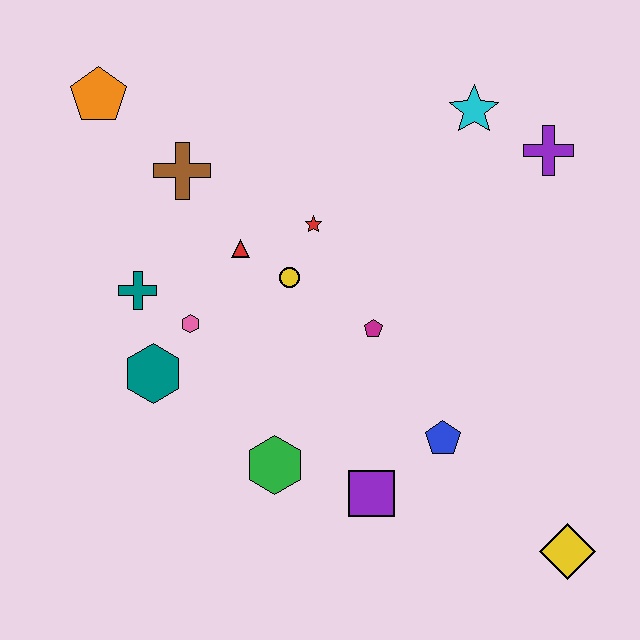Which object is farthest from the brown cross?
The yellow diamond is farthest from the brown cross.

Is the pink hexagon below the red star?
Yes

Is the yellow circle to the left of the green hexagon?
No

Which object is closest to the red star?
The yellow circle is closest to the red star.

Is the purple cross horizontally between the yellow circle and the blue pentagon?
No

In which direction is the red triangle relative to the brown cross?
The red triangle is below the brown cross.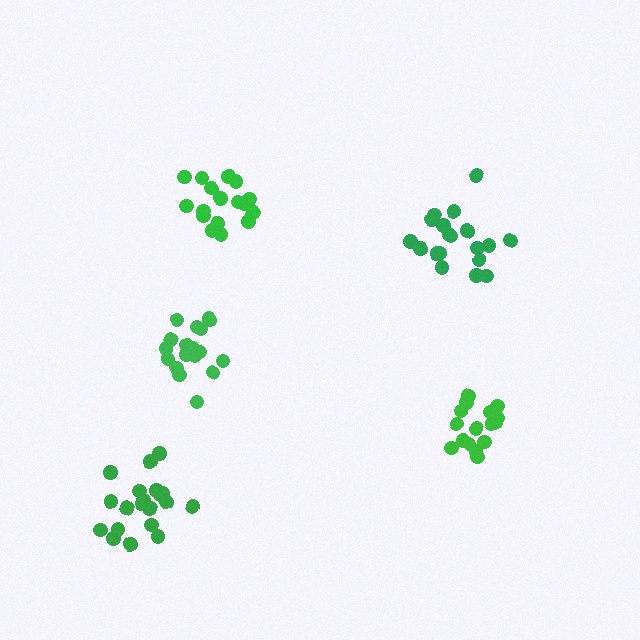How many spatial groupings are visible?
There are 5 spatial groupings.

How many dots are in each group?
Group 1: 19 dots, Group 2: 16 dots, Group 3: 18 dots, Group 4: 18 dots, Group 5: 20 dots (91 total).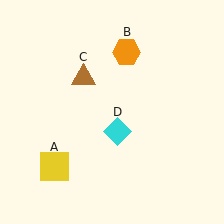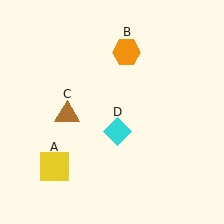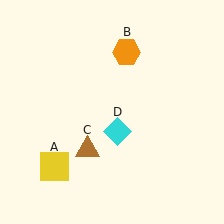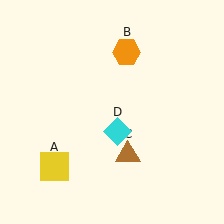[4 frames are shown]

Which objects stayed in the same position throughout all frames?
Yellow square (object A) and orange hexagon (object B) and cyan diamond (object D) remained stationary.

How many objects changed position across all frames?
1 object changed position: brown triangle (object C).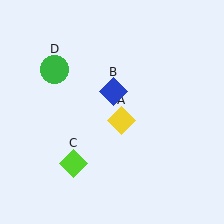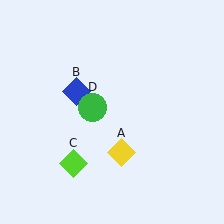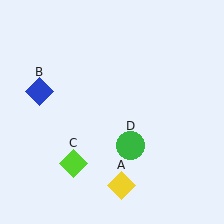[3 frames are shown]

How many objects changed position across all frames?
3 objects changed position: yellow diamond (object A), blue diamond (object B), green circle (object D).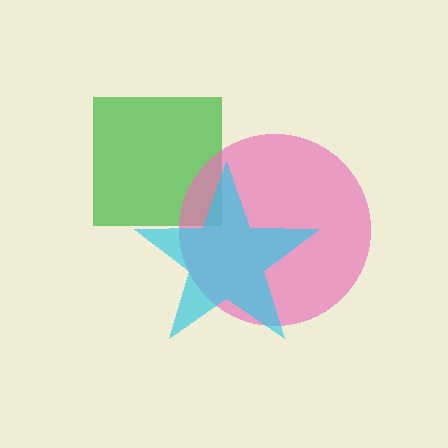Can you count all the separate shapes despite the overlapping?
Yes, there are 3 separate shapes.